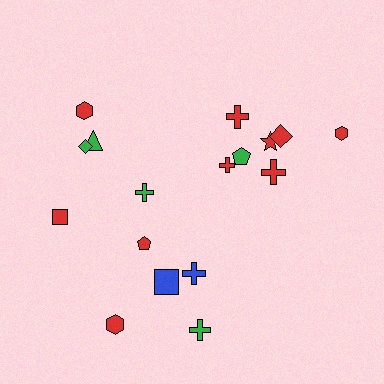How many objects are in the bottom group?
There are 5 objects.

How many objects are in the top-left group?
There are 5 objects.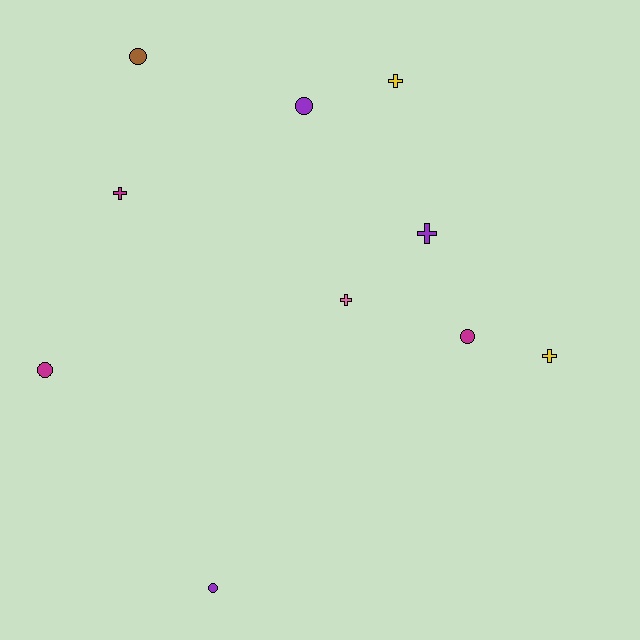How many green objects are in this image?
There are no green objects.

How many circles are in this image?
There are 5 circles.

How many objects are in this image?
There are 10 objects.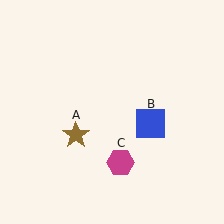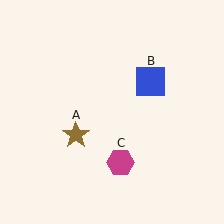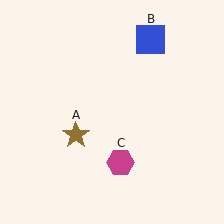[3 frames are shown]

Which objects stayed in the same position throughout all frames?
Brown star (object A) and magenta hexagon (object C) remained stationary.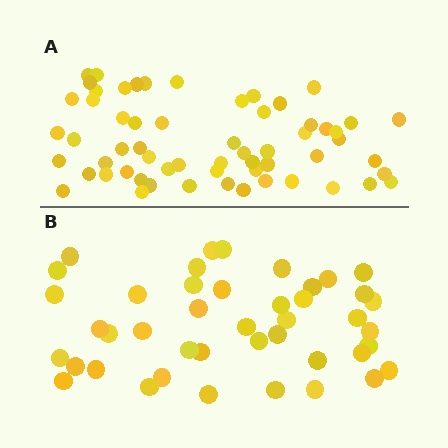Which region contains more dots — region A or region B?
Region A (the top region) has more dots.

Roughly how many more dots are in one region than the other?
Region A has approximately 15 more dots than region B.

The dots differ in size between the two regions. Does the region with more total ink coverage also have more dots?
No. Region B has more total ink coverage because its dots are larger, but region A actually contains more individual dots. Total area can be misleading — the number of items is what matters here.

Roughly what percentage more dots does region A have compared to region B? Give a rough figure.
About 40% more.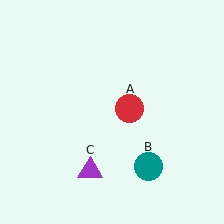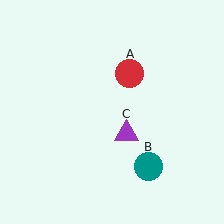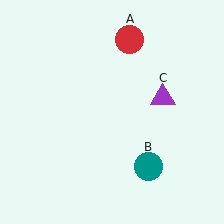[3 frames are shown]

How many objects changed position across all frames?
2 objects changed position: red circle (object A), purple triangle (object C).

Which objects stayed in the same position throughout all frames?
Teal circle (object B) remained stationary.